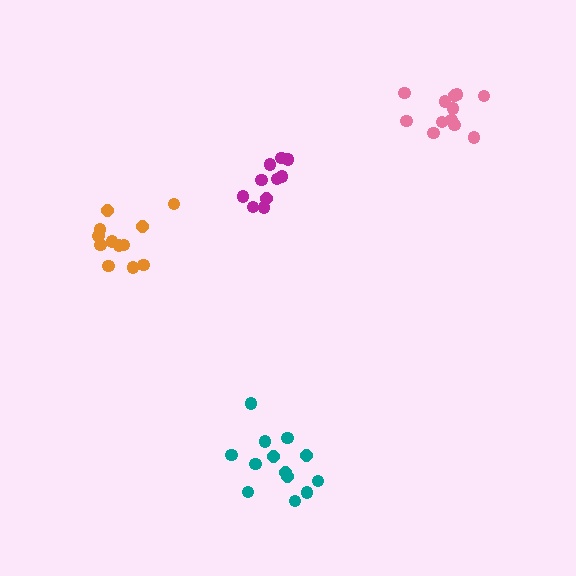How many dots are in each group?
Group 1: 13 dots, Group 2: 12 dots, Group 3: 12 dots, Group 4: 10 dots (47 total).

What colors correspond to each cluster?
The clusters are colored: teal, pink, orange, magenta.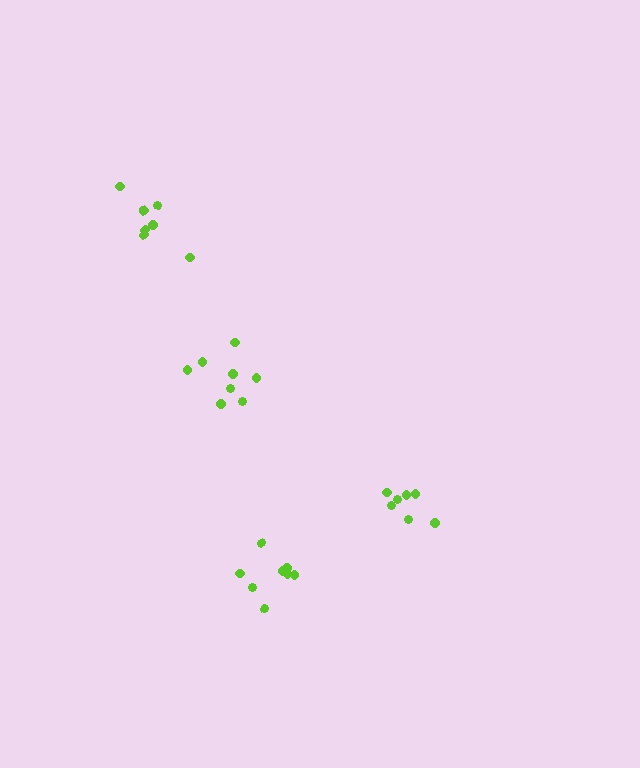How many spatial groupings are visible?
There are 4 spatial groupings.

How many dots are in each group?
Group 1: 8 dots, Group 2: 8 dots, Group 3: 7 dots, Group 4: 7 dots (30 total).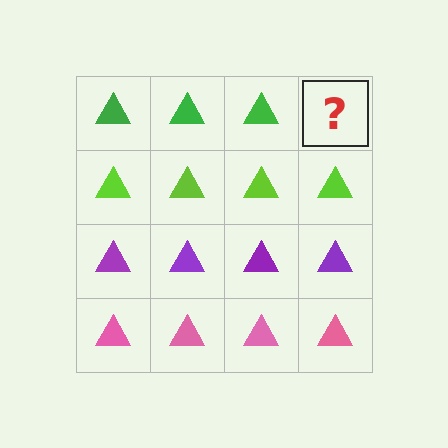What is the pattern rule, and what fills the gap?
The rule is that each row has a consistent color. The gap should be filled with a green triangle.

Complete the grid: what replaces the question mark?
The question mark should be replaced with a green triangle.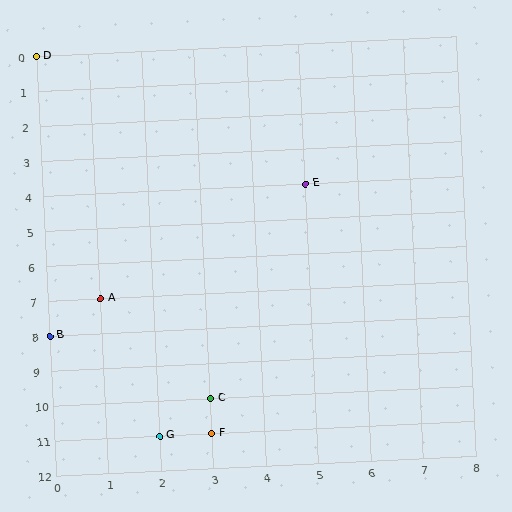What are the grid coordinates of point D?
Point D is at grid coordinates (0, 0).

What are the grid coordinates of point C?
Point C is at grid coordinates (3, 10).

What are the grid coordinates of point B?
Point B is at grid coordinates (0, 8).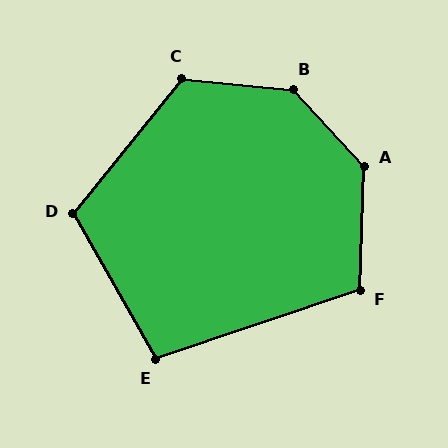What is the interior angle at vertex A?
Approximately 136 degrees (obtuse).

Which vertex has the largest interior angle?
B, at approximately 138 degrees.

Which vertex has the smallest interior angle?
E, at approximately 101 degrees.